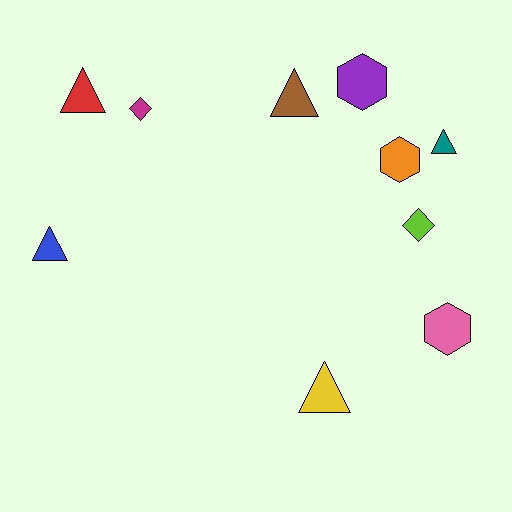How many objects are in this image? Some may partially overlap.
There are 10 objects.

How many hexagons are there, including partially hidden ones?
There are 3 hexagons.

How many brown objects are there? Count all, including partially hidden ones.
There is 1 brown object.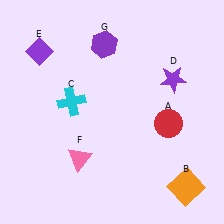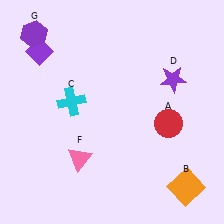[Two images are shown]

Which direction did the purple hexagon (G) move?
The purple hexagon (G) moved left.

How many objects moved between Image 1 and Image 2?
1 object moved between the two images.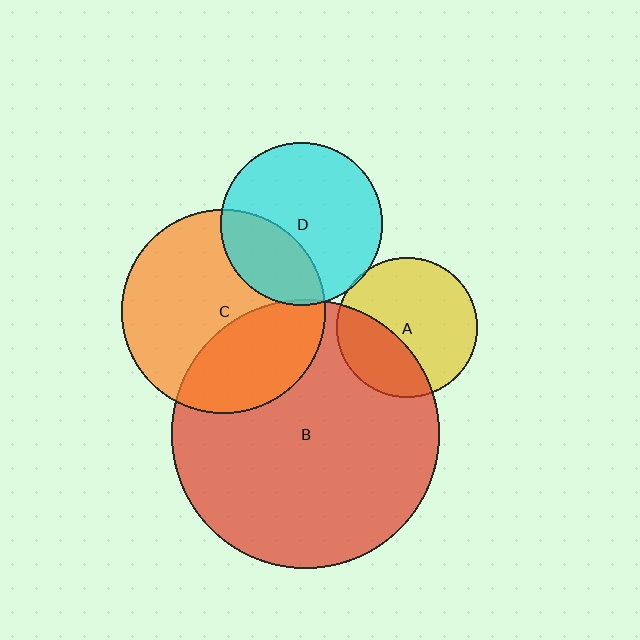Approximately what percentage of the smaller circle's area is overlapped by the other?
Approximately 30%.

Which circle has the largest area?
Circle B (red).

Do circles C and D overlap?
Yes.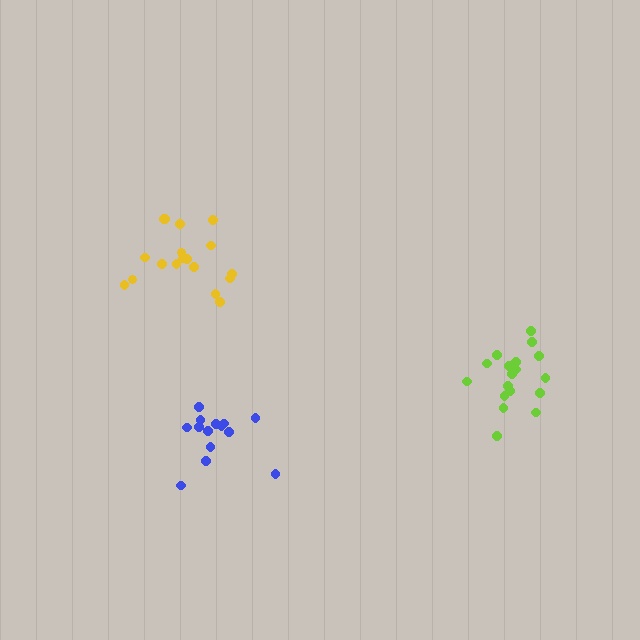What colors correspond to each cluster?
The clusters are colored: blue, yellow, lime.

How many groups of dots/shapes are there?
There are 3 groups.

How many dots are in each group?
Group 1: 14 dots, Group 2: 18 dots, Group 3: 18 dots (50 total).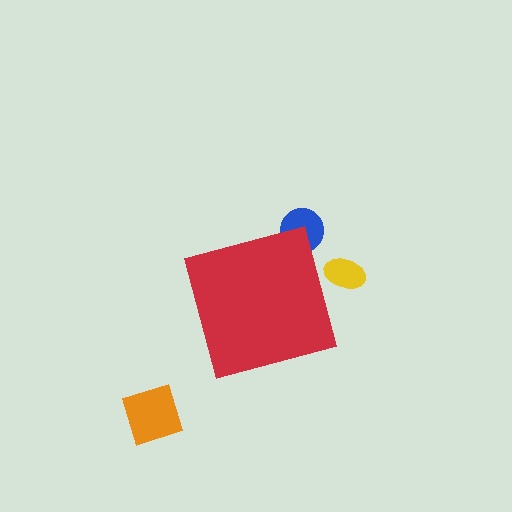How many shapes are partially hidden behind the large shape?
2 shapes are partially hidden.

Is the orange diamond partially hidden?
No, the orange diamond is fully visible.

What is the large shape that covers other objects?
A red square.